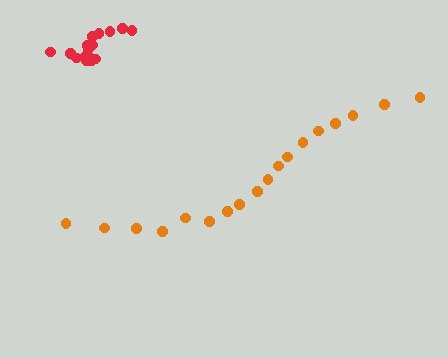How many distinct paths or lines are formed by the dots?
There are 2 distinct paths.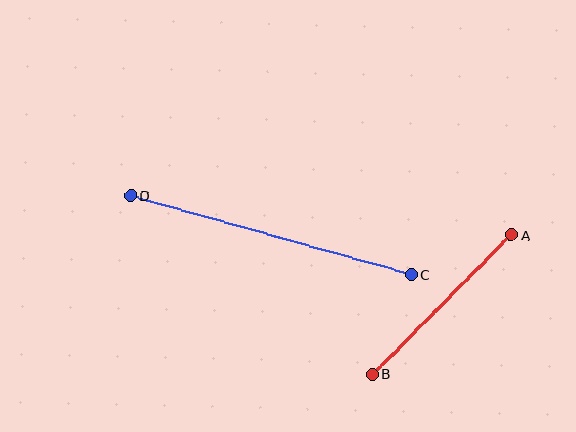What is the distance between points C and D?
The distance is approximately 291 pixels.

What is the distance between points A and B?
The distance is approximately 196 pixels.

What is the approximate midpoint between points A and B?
The midpoint is at approximately (442, 305) pixels.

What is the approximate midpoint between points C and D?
The midpoint is at approximately (271, 235) pixels.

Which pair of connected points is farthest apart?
Points C and D are farthest apart.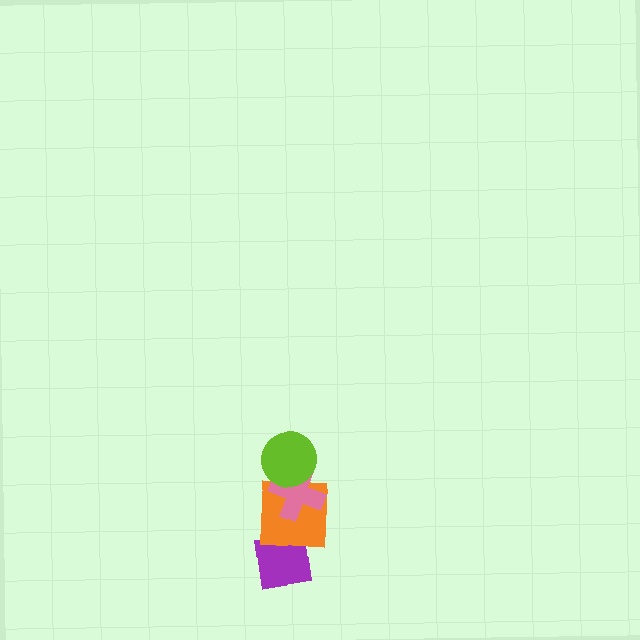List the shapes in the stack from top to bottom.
From top to bottom: the lime circle, the pink cross, the orange square, the purple square.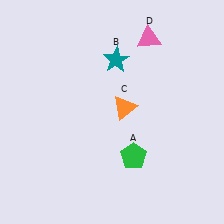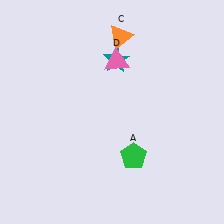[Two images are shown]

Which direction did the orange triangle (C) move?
The orange triangle (C) moved up.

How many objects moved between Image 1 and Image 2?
2 objects moved between the two images.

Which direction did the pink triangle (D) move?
The pink triangle (D) moved left.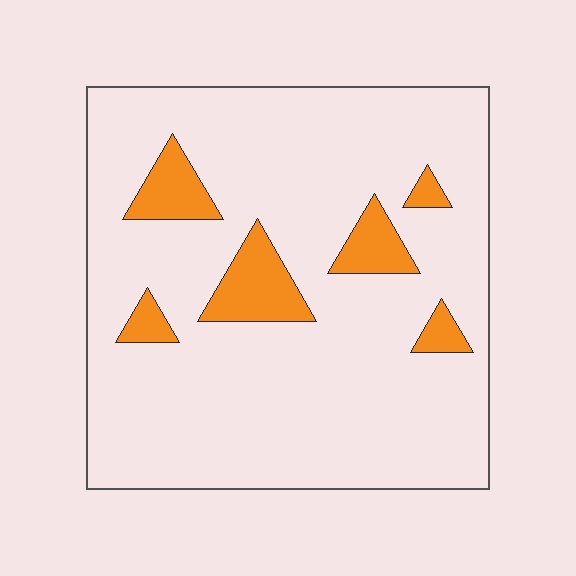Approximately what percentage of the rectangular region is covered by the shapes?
Approximately 10%.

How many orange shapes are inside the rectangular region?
6.